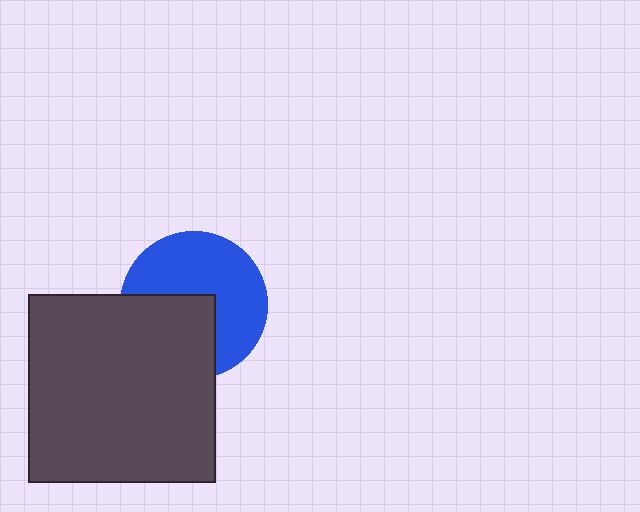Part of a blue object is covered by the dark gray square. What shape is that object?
It is a circle.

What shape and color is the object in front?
The object in front is a dark gray square.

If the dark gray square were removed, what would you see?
You would see the complete blue circle.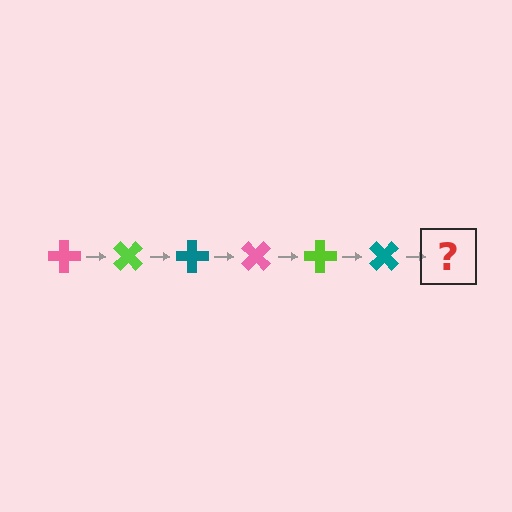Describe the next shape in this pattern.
It should be a pink cross, rotated 270 degrees from the start.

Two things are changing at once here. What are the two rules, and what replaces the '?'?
The two rules are that it rotates 45 degrees each step and the color cycles through pink, lime, and teal. The '?' should be a pink cross, rotated 270 degrees from the start.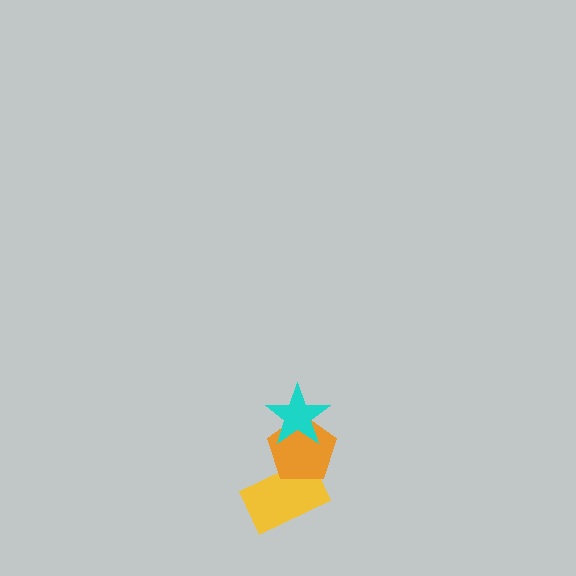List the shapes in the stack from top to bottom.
From top to bottom: the cyan star, the orange pentagon, the yellow rectangle.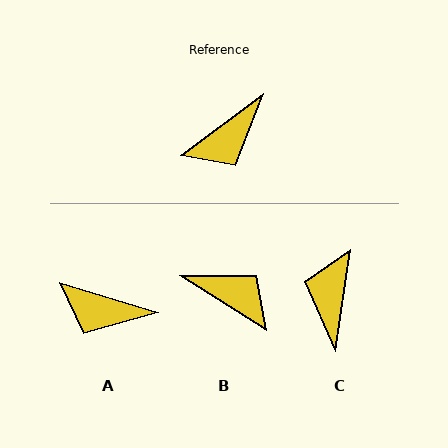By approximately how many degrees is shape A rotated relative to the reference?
Approximately 54 degrees clockwise.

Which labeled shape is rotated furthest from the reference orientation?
C, about 135 degrees away.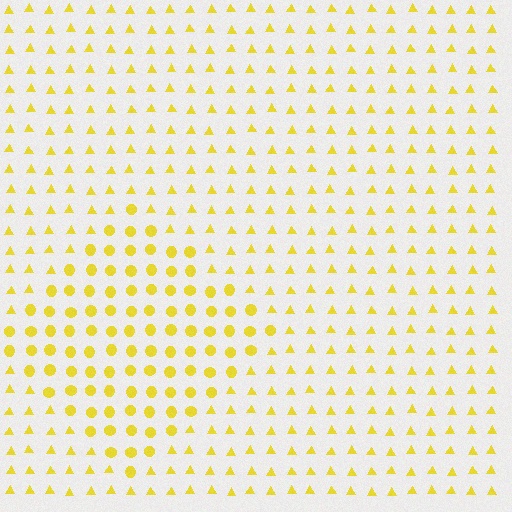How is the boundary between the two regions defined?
The boundary is defined by a change in element shape: circles inside vs. triangles outside. All elements share the same color and spacing.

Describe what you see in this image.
The image is filled with small yellow elements arranged in a uniform grid. A diamond-shaped region contains circles, while the surrounding area contains triangles. The boundary is defined purely by the change in element shape.